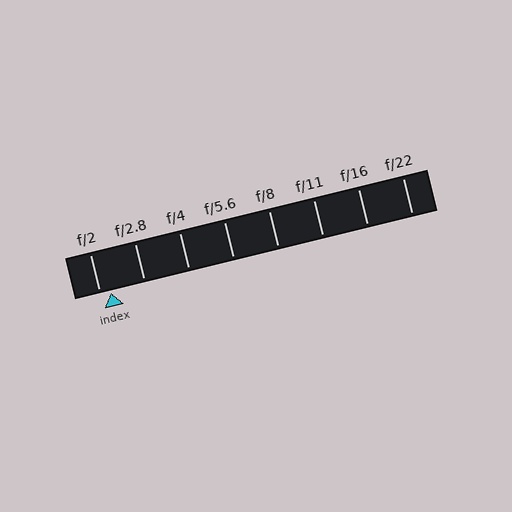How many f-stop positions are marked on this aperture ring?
There are 8 f-stop positions marked.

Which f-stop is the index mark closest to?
The index mark is closest to f/2.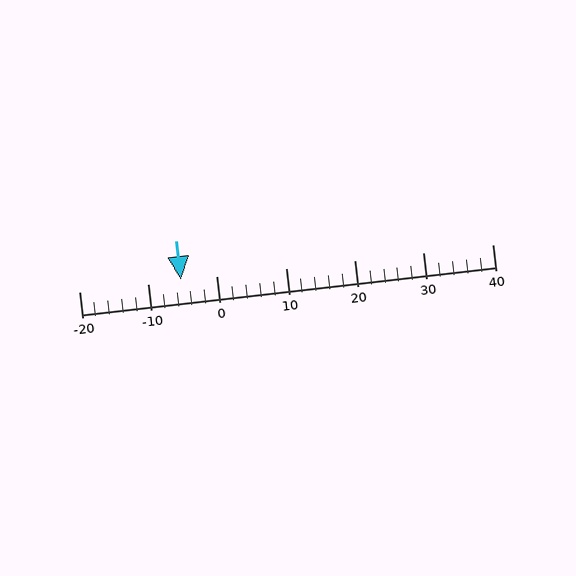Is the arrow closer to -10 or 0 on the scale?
The arrow is closer to -10.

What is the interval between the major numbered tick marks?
The major tick marks are spaced 10 units apart.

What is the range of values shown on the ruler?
The ruler shows values from -20 to 40.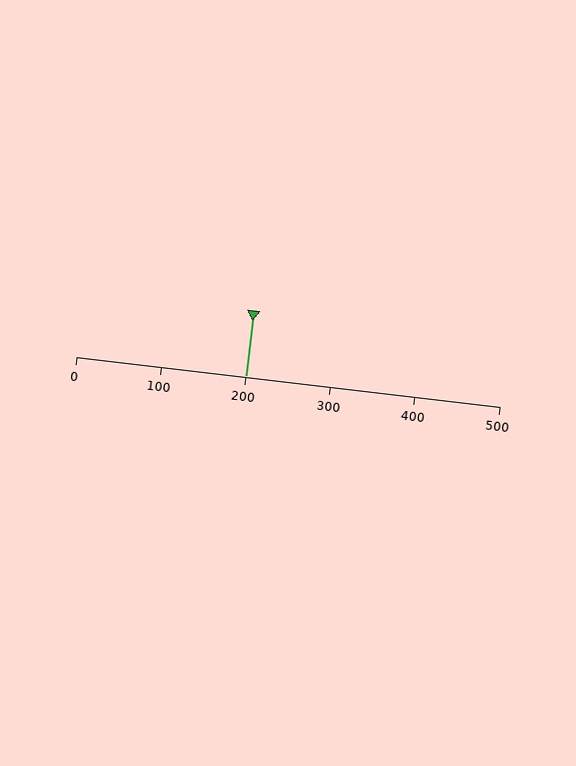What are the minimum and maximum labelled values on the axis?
The axis runs from 0 to 500.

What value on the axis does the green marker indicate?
The marker indicates approximately 200.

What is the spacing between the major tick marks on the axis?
The major ticks are spaced 100 apart.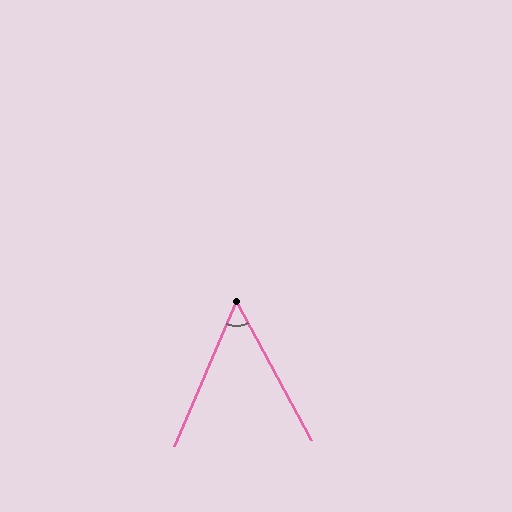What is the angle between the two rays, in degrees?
Approximately 52 degrees.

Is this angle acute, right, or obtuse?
It is acute.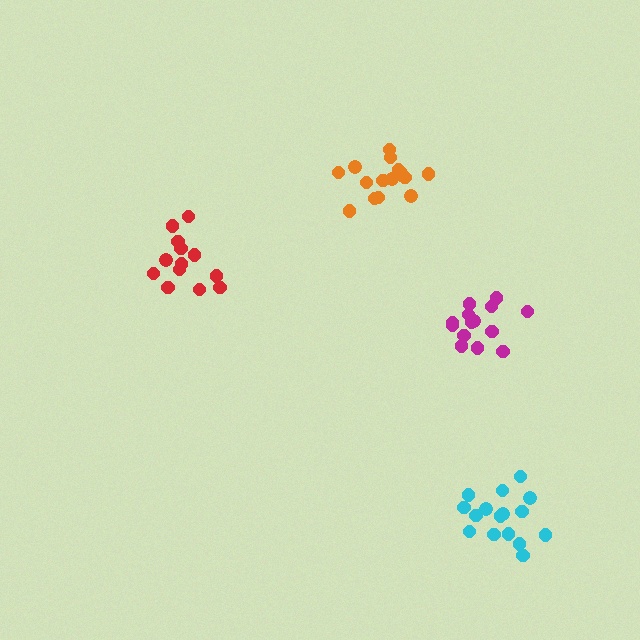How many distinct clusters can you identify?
There are 4 distinct clusters.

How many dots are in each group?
Group 1: 16 dots, Group 2: 13 dots, Group 3: 14 dots, Group 4: 16 dots (59 total).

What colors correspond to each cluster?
The clusters are colored: orange, red, magenta, cyan.